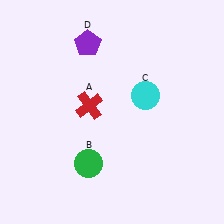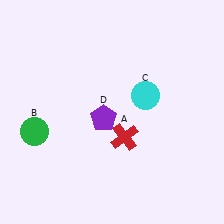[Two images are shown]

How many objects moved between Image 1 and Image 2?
3 objects moved between the two images.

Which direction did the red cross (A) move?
The red cross (A) moved right.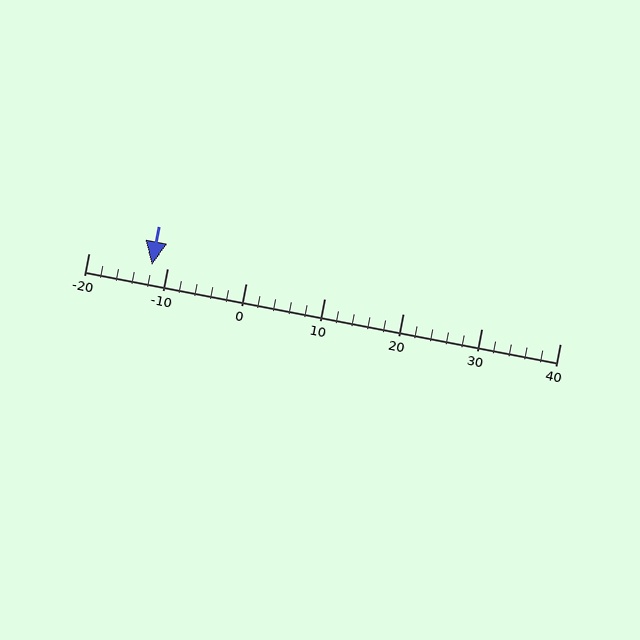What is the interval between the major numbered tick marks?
The major tick marks are spaced 10 units apart.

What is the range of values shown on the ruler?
The ruler shows values from -20 to 40.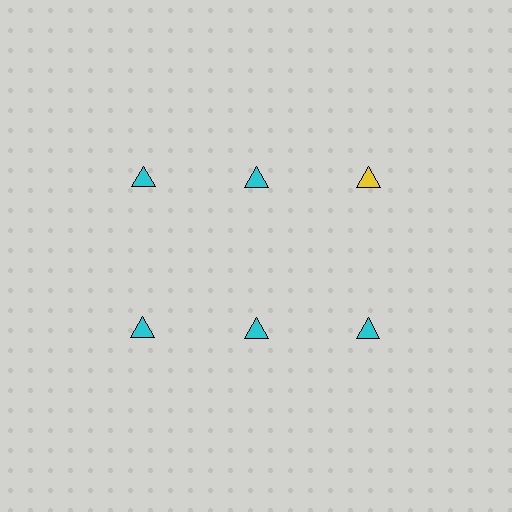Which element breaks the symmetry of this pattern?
The yellow triangle in the top row, center column breaks the symmetry. All other shapes are cyan triangles.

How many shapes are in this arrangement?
There are 6 shapes arranged in a grid pattern.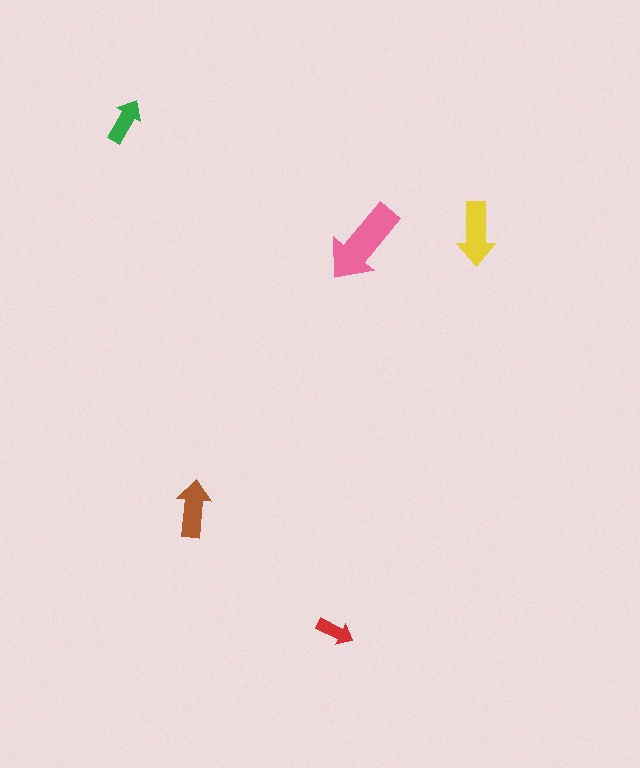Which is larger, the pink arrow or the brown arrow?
The pink one.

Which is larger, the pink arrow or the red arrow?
The pink one.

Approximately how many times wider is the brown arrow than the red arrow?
About 1.5 times wider.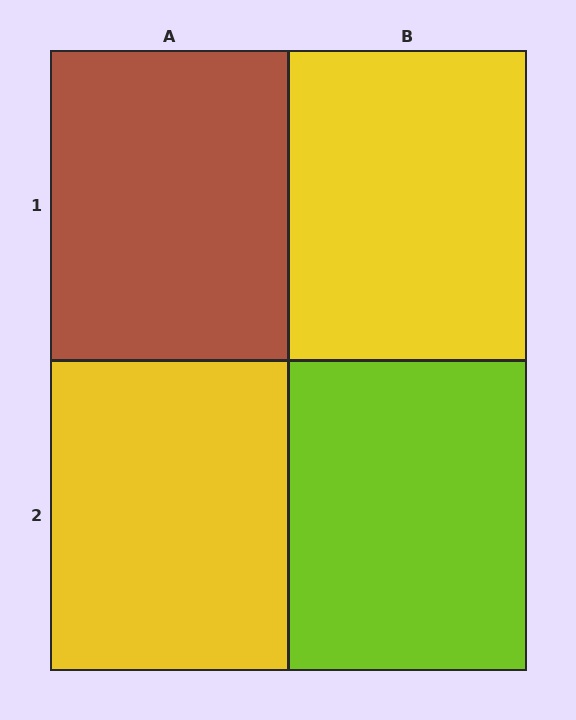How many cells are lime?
1 cell is lime.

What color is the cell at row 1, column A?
Brown.